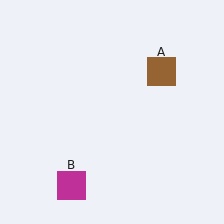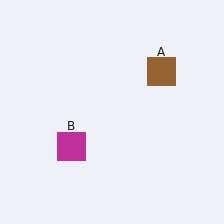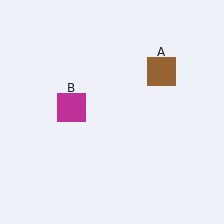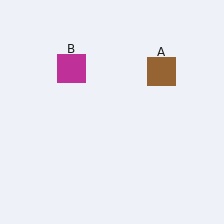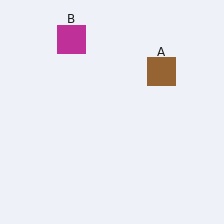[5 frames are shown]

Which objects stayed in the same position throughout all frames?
Brown square (object A) remained stationary.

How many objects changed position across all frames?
1 object changed position: magenta square (object B).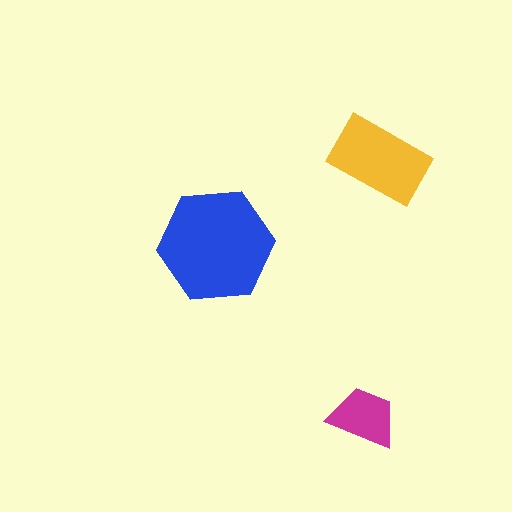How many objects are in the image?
There are 3 objects in the image.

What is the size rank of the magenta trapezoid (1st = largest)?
3rd.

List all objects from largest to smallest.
The blue hexagon, the yellow rectangle, the magenta trapezoid.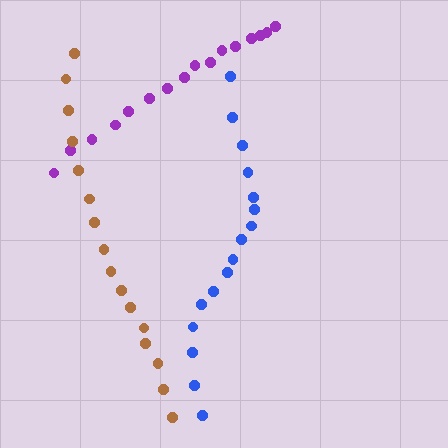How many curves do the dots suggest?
There are 3 distinct paths.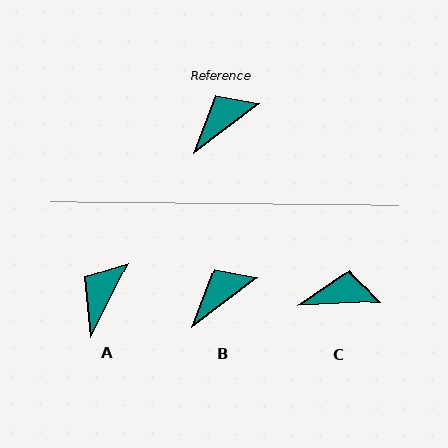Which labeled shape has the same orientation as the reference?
B.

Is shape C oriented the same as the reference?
No, it is off by about 34 degrees.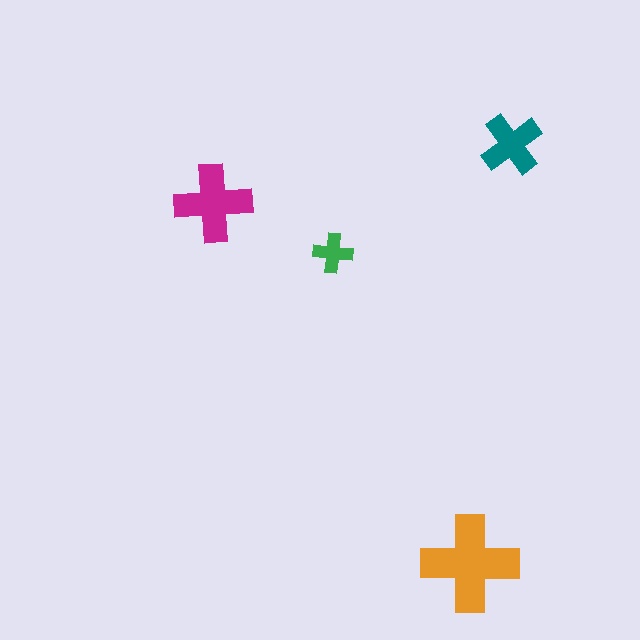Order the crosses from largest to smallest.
the orange one, the magenta one, the teal one, the green one.